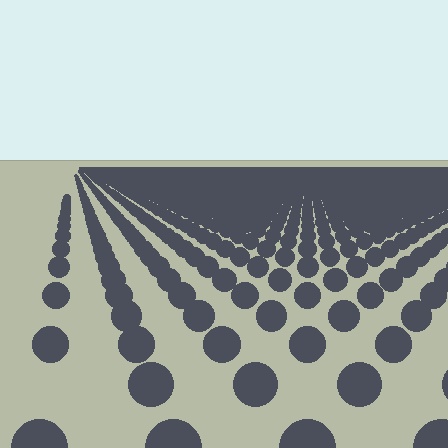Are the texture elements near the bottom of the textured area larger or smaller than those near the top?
Larger. Near the bottom, elements are closer to the viewer and appear at a bigger on-screen size.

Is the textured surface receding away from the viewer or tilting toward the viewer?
The surface is receding away from the viewer. Texture elements get smaller and denser toward the top.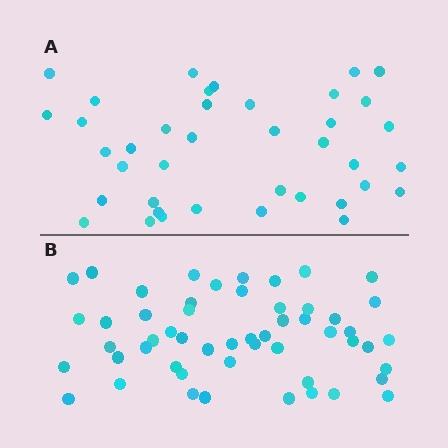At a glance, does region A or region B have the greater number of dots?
Region B (the bottom region) has more dots.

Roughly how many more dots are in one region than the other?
Region B has approximately 15 more dots than region A.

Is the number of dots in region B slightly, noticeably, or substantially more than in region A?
Region B has noticeably more, but not dramatically so. The ratio is roughly 1.4 to 1.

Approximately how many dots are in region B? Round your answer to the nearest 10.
About 50 dots. (The exact count is 53, which rounds to 50.)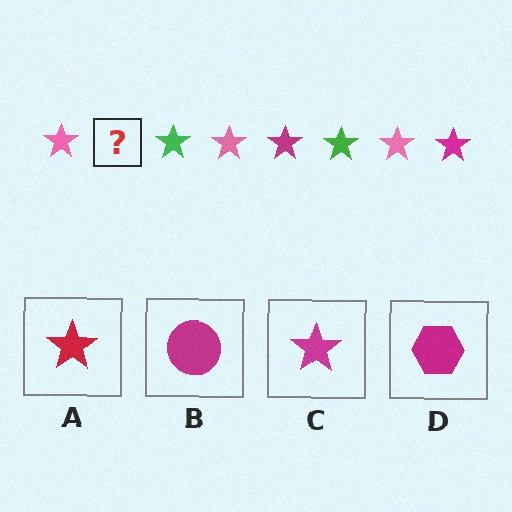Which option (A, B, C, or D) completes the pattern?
C.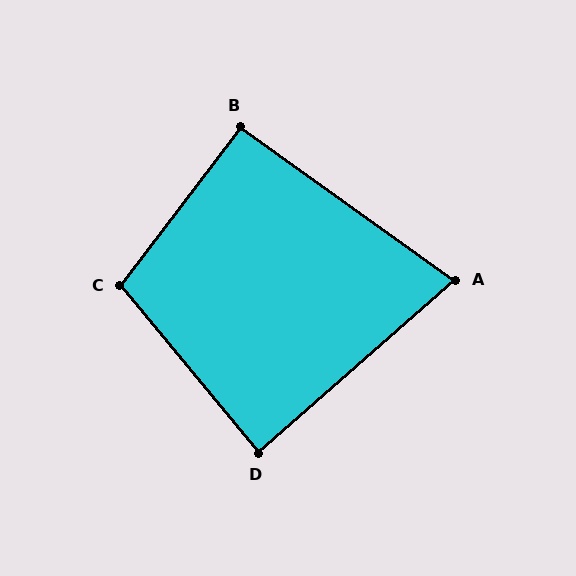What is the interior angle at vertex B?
Approximately 92 degrees (approximately right).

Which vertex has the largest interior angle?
C, at approximately 103 degrees.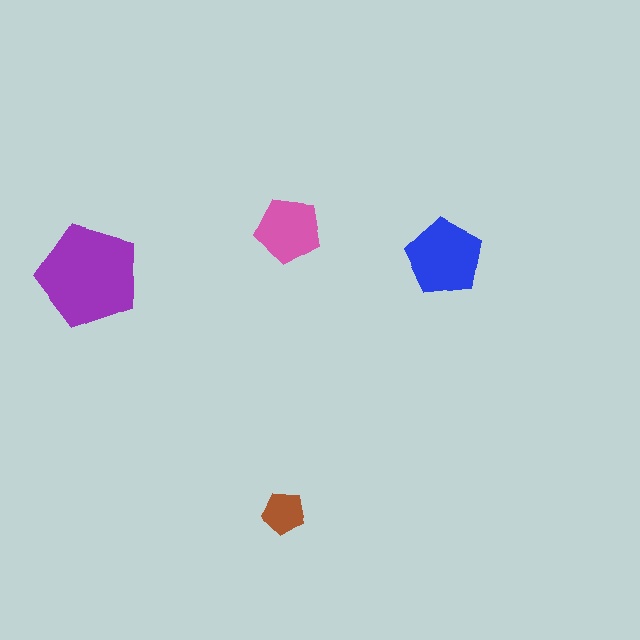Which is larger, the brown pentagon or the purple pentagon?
The purple one.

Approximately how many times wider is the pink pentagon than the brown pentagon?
About 1.5 times wider.